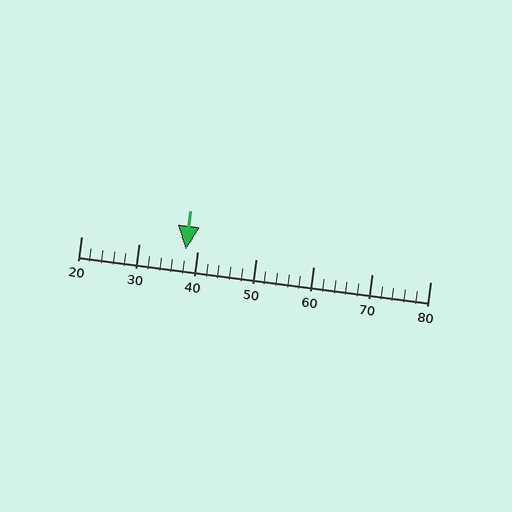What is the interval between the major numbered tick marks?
The major tick marks are spaced 10 units apart.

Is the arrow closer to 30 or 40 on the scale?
The arrow is closer to 40.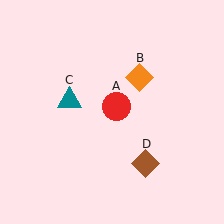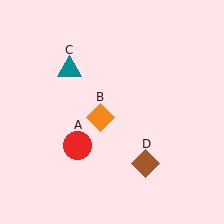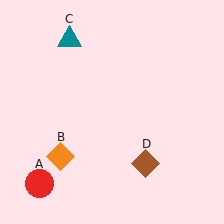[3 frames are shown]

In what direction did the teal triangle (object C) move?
The teal triangle (object C) moved up.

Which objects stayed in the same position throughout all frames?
Brown diamond (object D) remained stationary.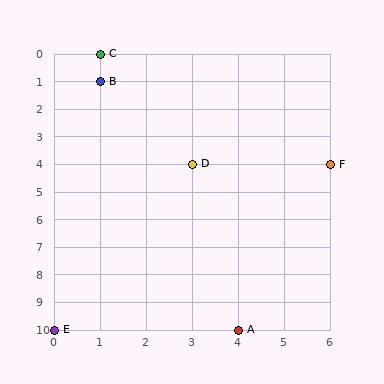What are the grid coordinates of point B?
Point B is at grid coordinates (1, 1).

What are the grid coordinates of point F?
Point F is at grid coordinates (6, 4).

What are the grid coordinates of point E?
Point E is at grid coordinates (0, 10).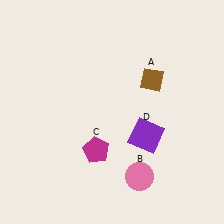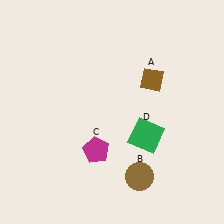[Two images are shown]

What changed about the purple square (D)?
In Image 1, D is purple. In Image 2, it changed to green.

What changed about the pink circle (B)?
In Image 1, B is pink. In Image 2, it changed to brown.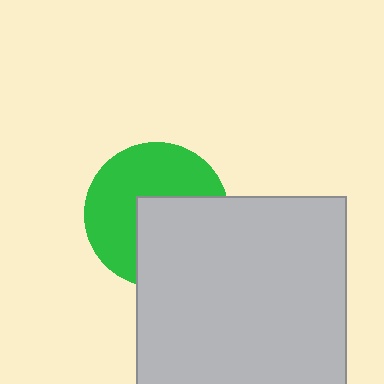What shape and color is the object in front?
The object in front is a light gray rectangle.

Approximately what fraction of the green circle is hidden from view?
Roughly 45% of the green circle is hidden behind the light gray rectangle.